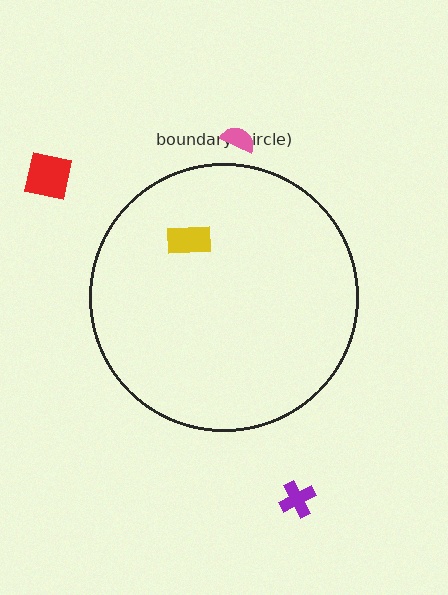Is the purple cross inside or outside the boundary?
Outside.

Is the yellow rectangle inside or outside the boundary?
Inside.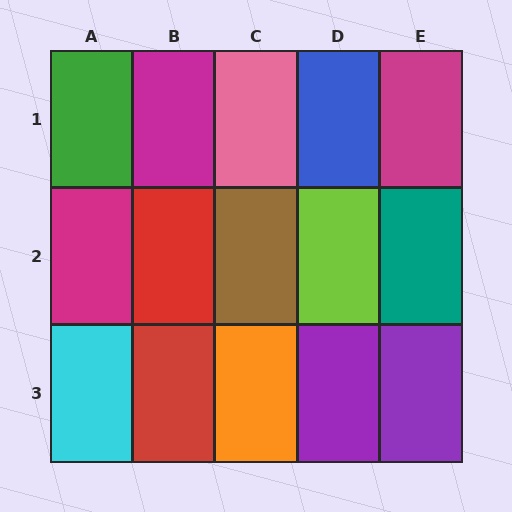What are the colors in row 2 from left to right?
Magenta, red, brown, lime, teal.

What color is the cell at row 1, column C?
Pink.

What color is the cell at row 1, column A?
Green.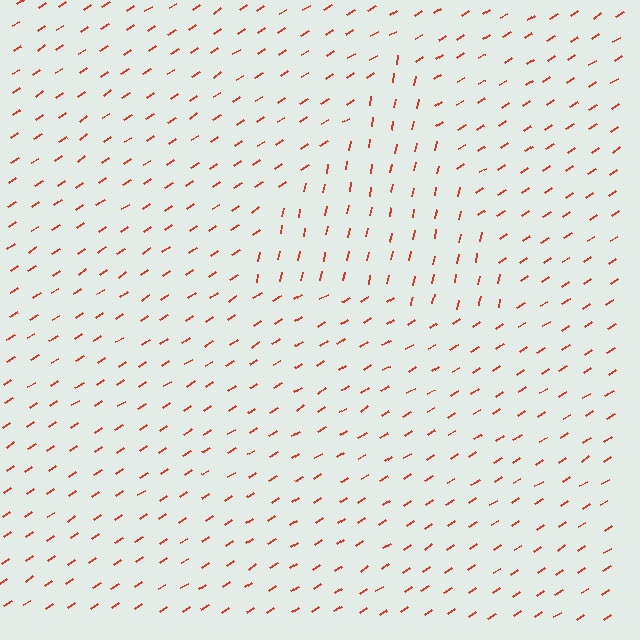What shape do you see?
I see a triangle.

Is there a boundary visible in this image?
Yes, there is a texture boundary formed by a change in line orientation.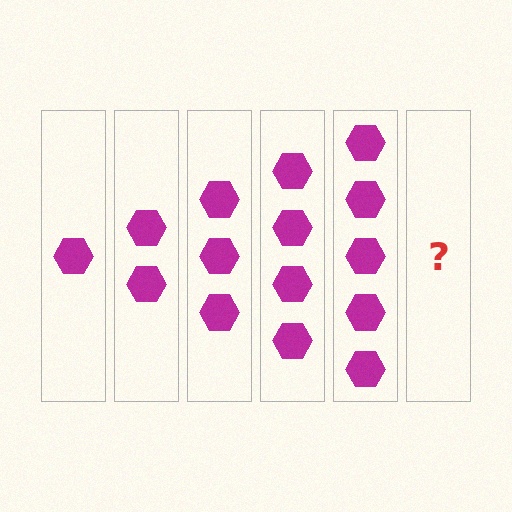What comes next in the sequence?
The next element should be 6 hexagons.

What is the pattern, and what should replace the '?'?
The pattern is that each step adds one more hexagon. The '?' should be 6 hexagons.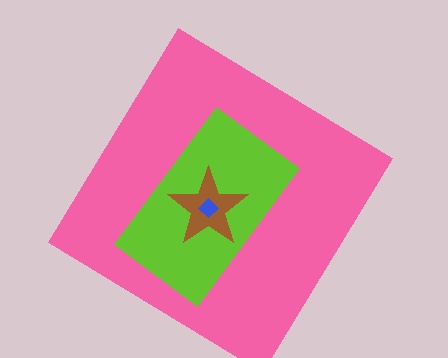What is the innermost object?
The blue diamond.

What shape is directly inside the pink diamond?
The lime rectangle.